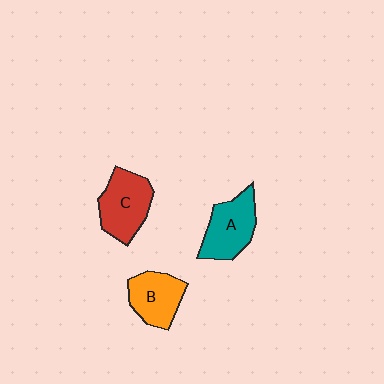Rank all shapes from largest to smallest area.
From largest to smallest: C (red), A (teal), B (orange).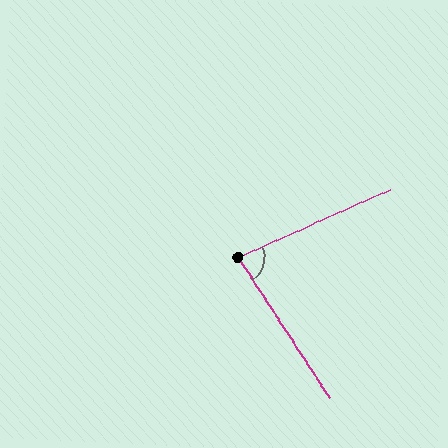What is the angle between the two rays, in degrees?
Approximately 81 degrees.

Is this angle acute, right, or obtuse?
It is acute.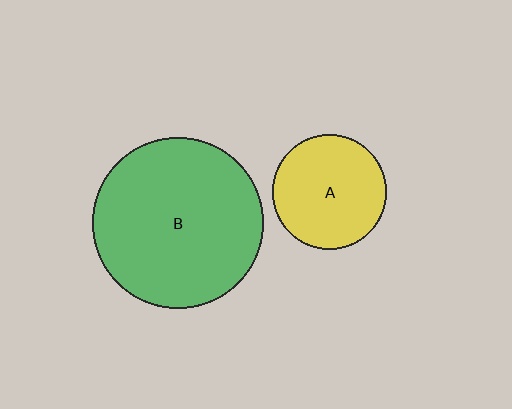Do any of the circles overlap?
No, none of the circles overlap.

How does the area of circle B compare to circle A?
Approximately 2.2 times.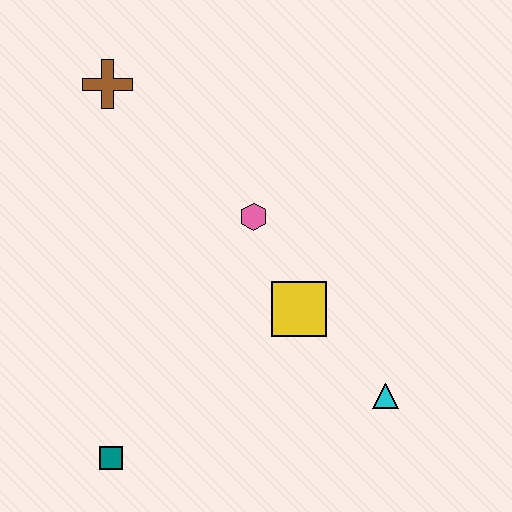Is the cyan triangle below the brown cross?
Yes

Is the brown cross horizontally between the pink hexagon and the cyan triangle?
No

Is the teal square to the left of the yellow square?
Yes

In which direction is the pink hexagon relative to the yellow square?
The pink hexagon is above the yellow square.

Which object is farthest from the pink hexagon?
The teal square is farthest from the pink hexagon.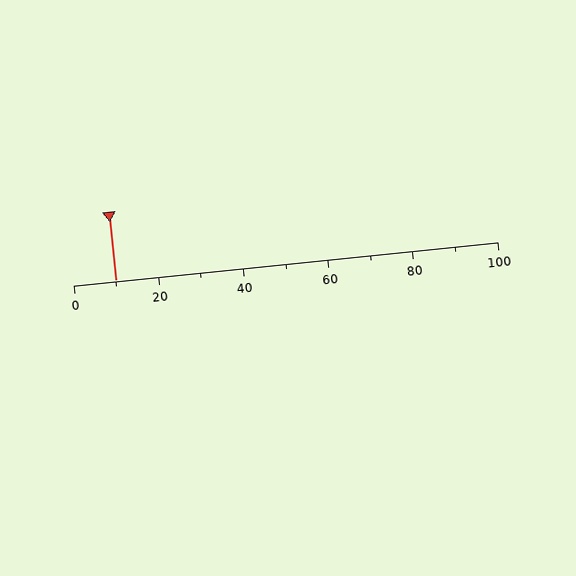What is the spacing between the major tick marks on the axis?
The major ticks are spaced 20 apart.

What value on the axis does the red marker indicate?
The marker indicates approximately 10.